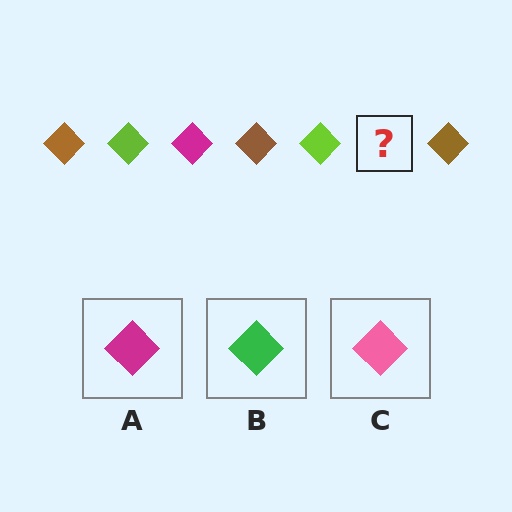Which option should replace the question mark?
Option A.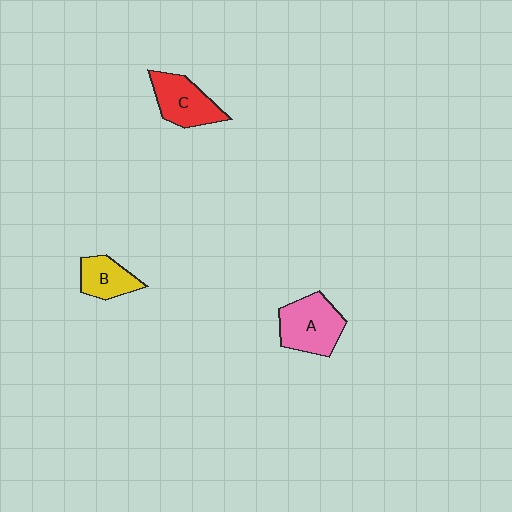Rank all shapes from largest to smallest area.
From largest to smallest: A (pink), C (red), B (yellow).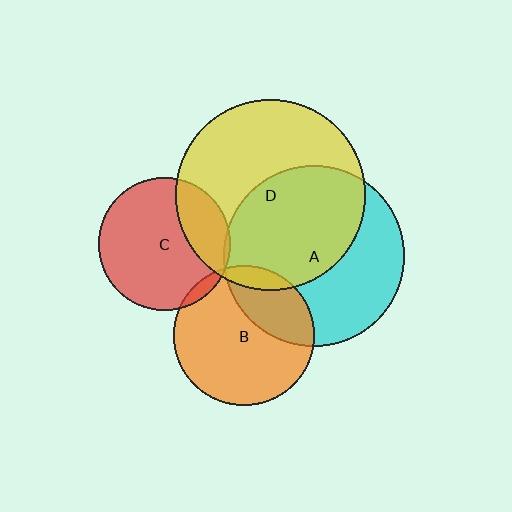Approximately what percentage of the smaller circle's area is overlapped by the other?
Approximately 30%.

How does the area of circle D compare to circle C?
Approximately 2.1 times.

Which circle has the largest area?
Circle D (yellow).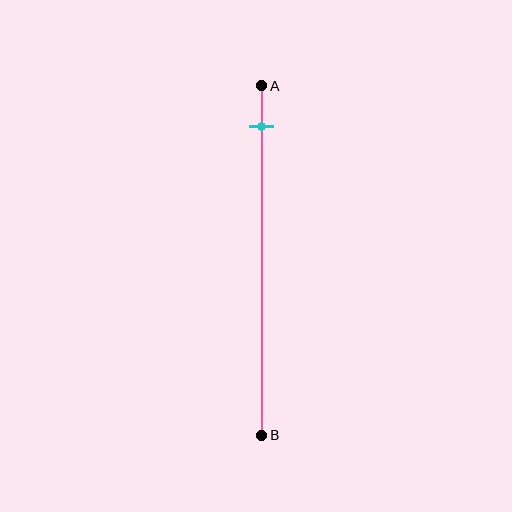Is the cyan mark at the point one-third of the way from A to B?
No, the mark is at about 10% from A, not at the 33% one-third point.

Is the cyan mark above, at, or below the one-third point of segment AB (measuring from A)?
The cyan mark is above the one-third point of segment AB.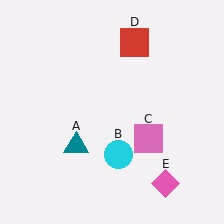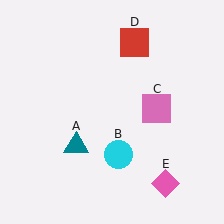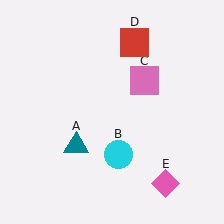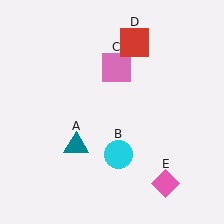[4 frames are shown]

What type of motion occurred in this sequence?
The pink square (object C) rotated counterclockwise around the center of the scene.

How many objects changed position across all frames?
1 object changed position: pink square (object C).